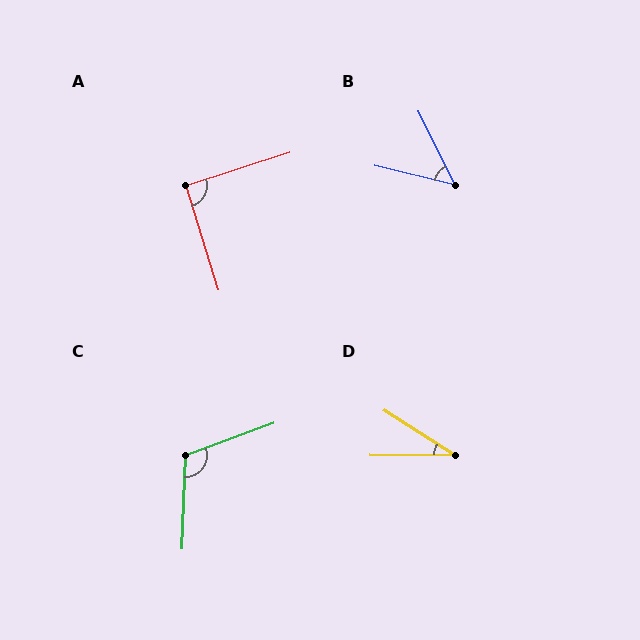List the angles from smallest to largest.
D (32°), B (50°), A (91°), C (112°).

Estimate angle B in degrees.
Approximately 50 degrees.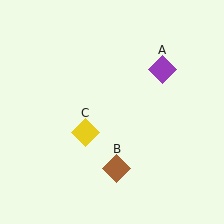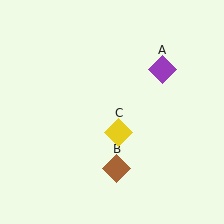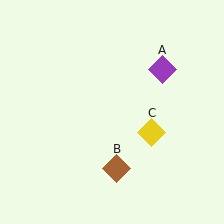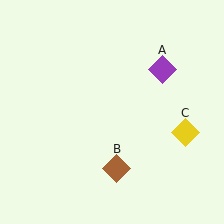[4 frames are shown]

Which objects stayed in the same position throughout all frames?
Purple diamond (object A) and brown diamond (object B) remained stationary.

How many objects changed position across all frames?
1 object changed position: yellow diamond (object C).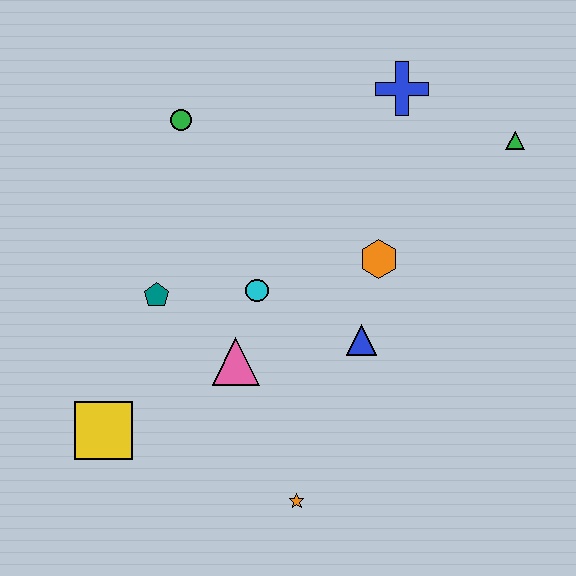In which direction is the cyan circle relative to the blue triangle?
The cyan circle is to the left of the blue triangle.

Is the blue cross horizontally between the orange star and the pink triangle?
No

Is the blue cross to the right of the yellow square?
Yes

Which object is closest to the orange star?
The pink triangle is closest to the orange star.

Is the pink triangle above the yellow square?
Yes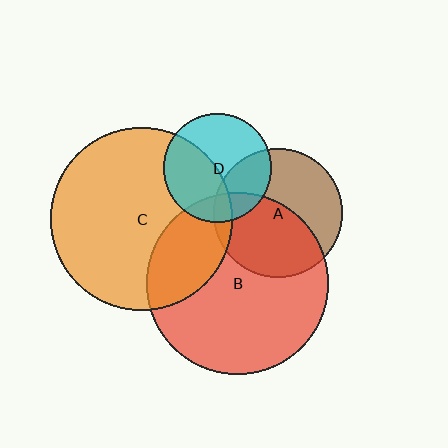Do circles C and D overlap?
Yes.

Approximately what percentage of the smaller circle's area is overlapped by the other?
Approximately 45%.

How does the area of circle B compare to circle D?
Approximately 2.8 times.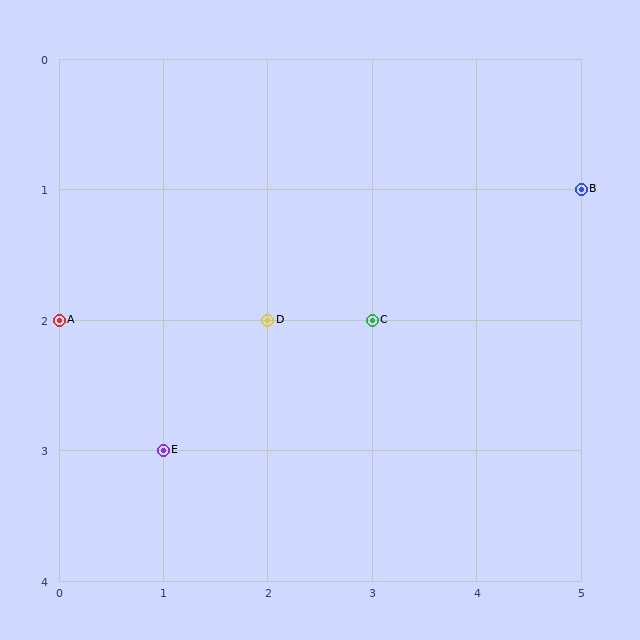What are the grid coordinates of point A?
Point A is at grid coordinates (0, 2).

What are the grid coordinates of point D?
Point D is at grid coordinates (2, 2).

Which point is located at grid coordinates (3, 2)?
Point C is at (3, 2).